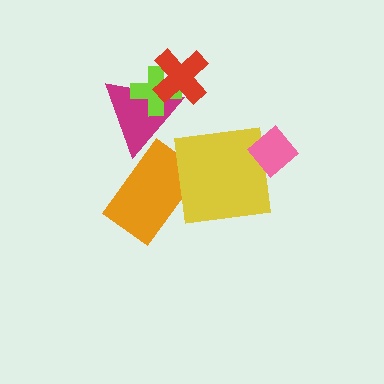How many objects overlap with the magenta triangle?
3 objects overlap with the magenta triangle.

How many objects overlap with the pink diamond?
1 object overlaps with the pink diamond.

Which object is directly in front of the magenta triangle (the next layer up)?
The lime cross is directly in front of the magenta triangle.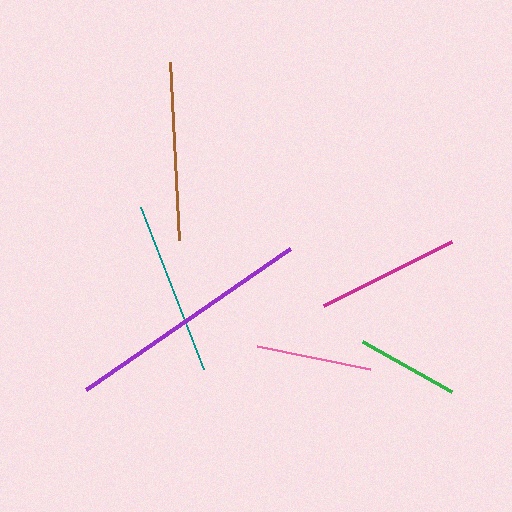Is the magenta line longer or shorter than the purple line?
The purple line is longer than the magenta line.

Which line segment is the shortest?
The green line is the shortest at approximately 102 pixels.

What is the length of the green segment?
The green segment is approximately 102 pixels long.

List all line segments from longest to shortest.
From longest to shortest: purple, brown, teal, magenta, pink, green.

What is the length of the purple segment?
The purple segment is approximately 247 pixels long.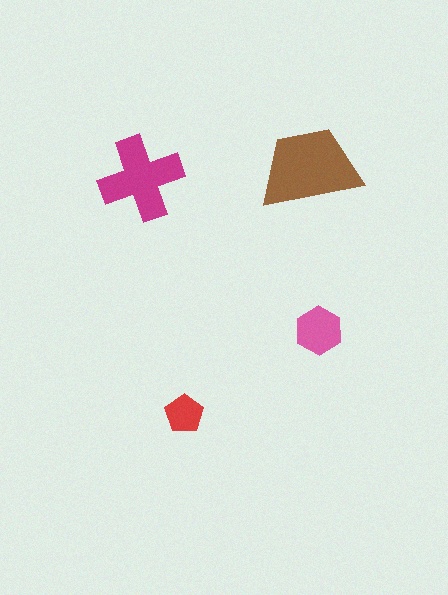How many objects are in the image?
There are 4 objects in the image.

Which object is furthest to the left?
The magenta cross is leftmost.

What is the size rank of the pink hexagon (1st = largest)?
3rd.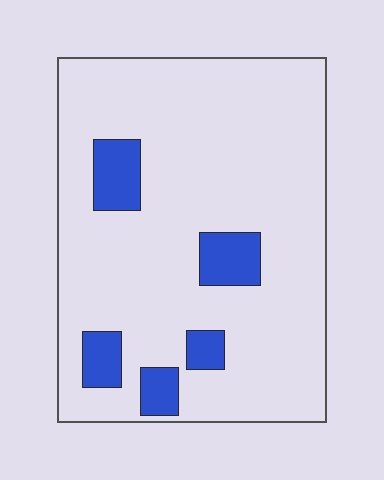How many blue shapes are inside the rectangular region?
5.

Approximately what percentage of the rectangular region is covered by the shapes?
Approximately 15%.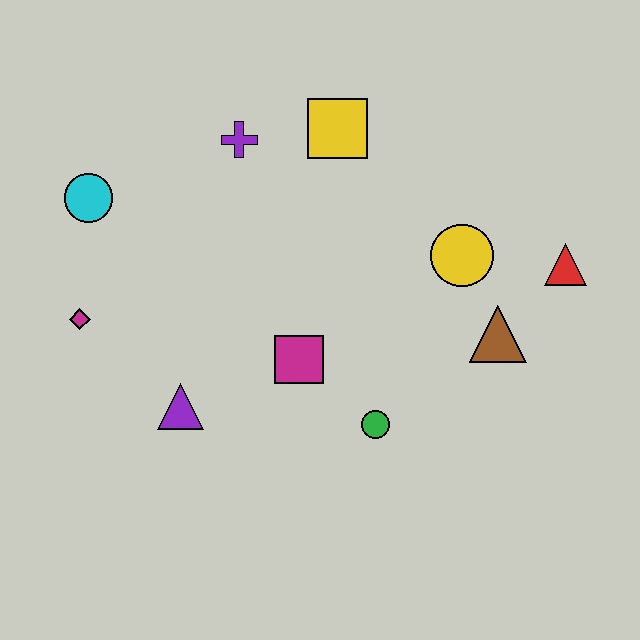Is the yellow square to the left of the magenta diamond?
No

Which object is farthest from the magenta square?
The red triangle is farthest from the magenta square.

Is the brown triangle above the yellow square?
No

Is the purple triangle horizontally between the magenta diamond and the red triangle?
Yes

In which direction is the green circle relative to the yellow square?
The green circle is below the yellow square.